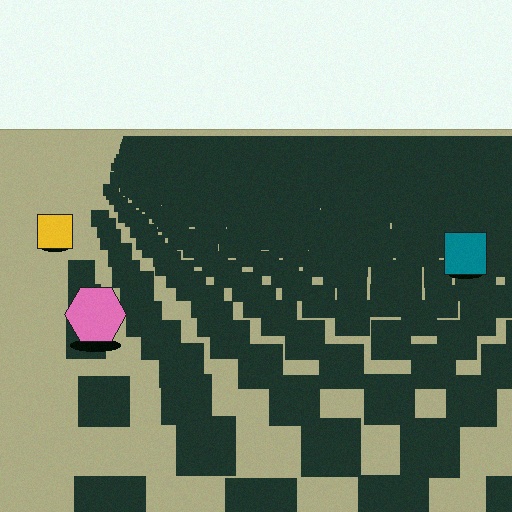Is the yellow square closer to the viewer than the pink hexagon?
No. The pink hexagon is closer — you can tell from the texture gradient: the ground texture is coarser near it.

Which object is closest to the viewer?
The pink hexagon is closest. The texture marks near it are larger and more spread out.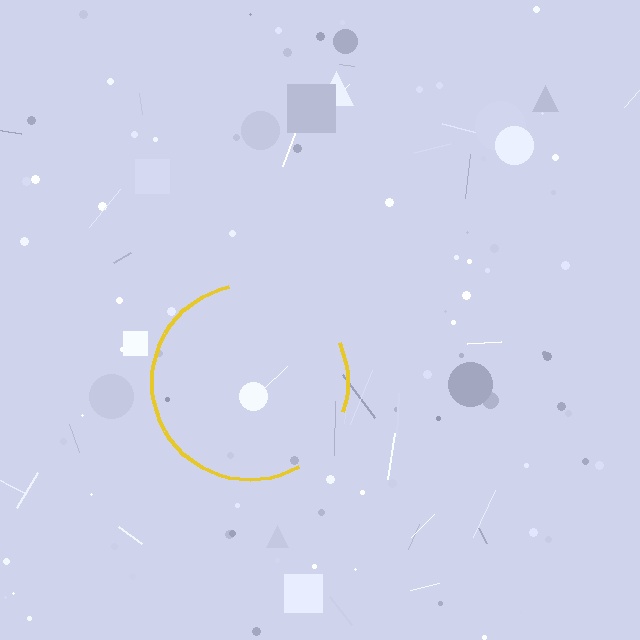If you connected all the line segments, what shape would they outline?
They would outline a circle.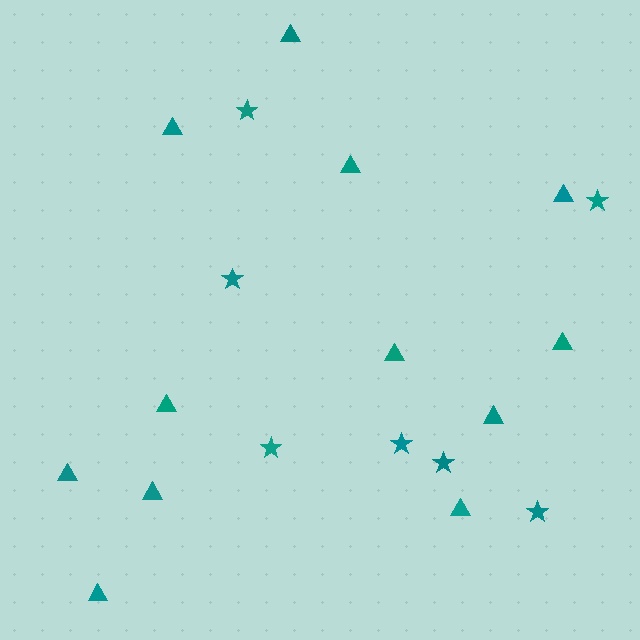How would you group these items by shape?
There are 2 groups: one group of stars (7) and one group of triangles (12).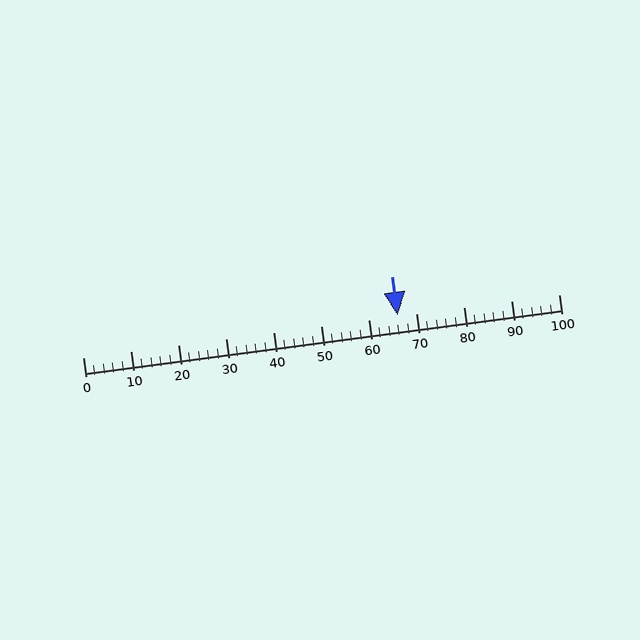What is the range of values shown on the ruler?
The ruler shows values from 0 to 100.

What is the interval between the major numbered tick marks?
The major tick marks are spaced 10 units apart.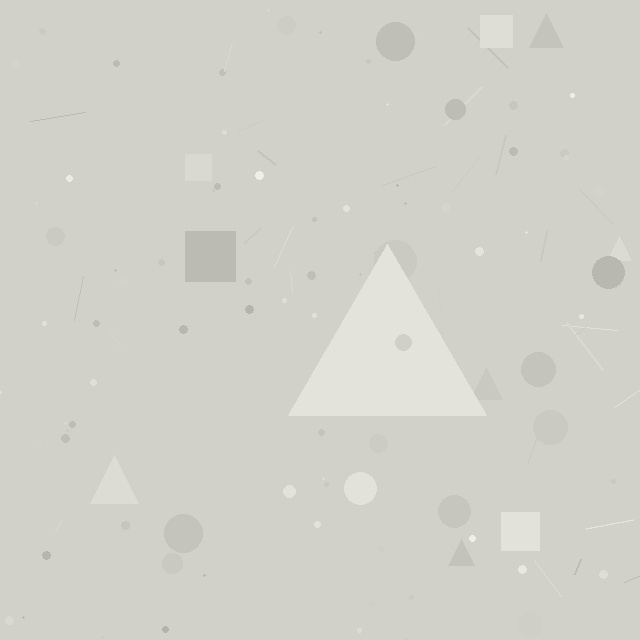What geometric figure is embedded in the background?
A triangle is embedded in the background.